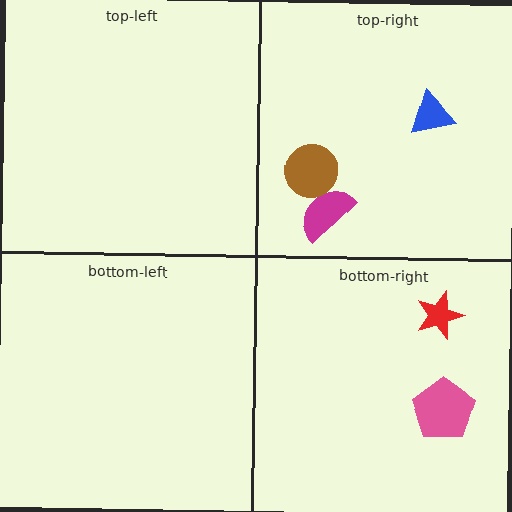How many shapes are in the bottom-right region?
2.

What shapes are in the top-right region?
The magenta semicircle, the blue triangle, the brown circle.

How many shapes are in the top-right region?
3.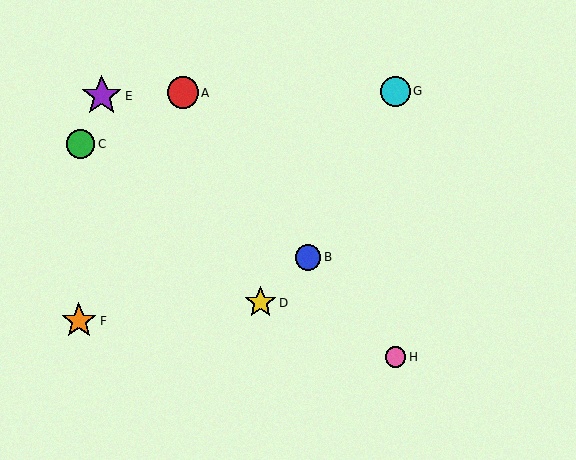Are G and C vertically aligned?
No, G is at x≈395 and C is at x≈80.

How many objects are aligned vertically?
2 objects (G, H) are aligned vertically.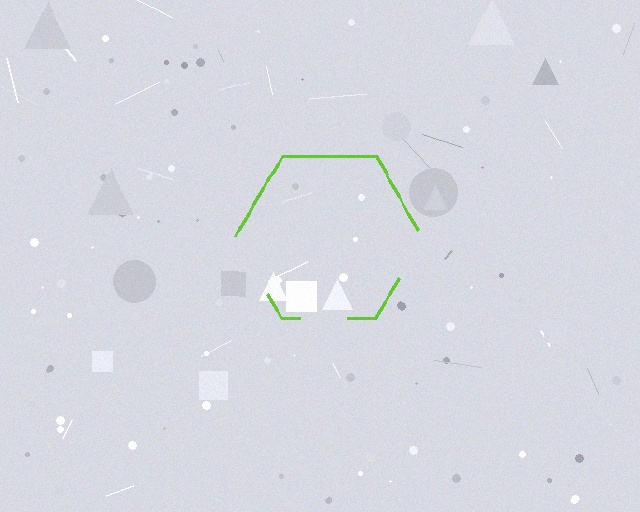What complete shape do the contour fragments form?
The contour fragments form a hexagon.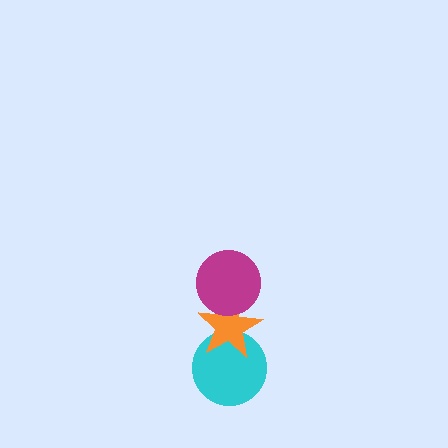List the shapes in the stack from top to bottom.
From top to bottom: the magenta circle, the orange star, the cyan circle.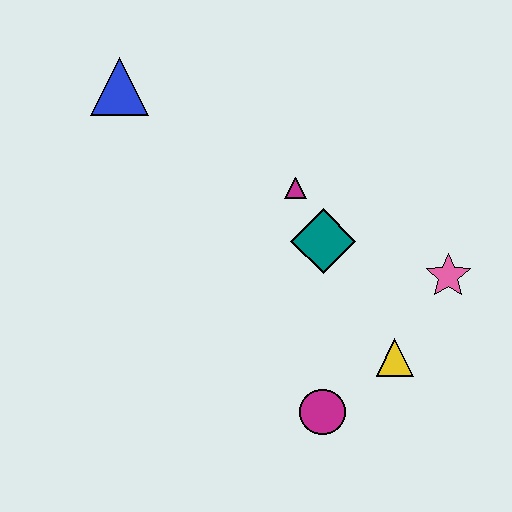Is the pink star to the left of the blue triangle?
No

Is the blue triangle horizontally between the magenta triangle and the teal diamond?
No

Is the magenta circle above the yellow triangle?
No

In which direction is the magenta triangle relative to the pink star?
The magenta triangle is to the left of the pink star.